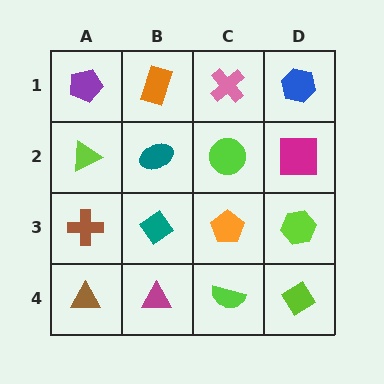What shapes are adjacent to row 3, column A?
A lime triangle (row 2, column A), a brown triangle (row 4, column A), a teal diamond (row 3, column B).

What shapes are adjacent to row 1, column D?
A magenta square (row 2, column D), a pink cross (row 1, column C).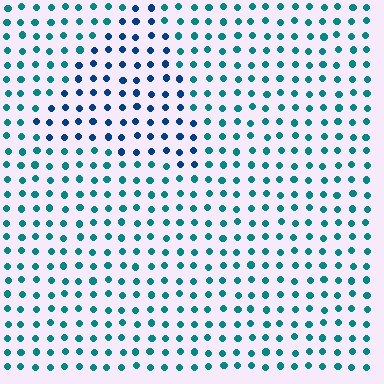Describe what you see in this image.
The image is filled with small teal elements in a uniform arrangement. A triangle-shaped region is visible where the elements are tinted to a slightly different hue, forming a subtle color boundary.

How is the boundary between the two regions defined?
The boundary is defined purely by a slight shift in hue (about 34 degrees). Spacing, size, and orientation are identical on both sides.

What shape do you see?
I see a triangle.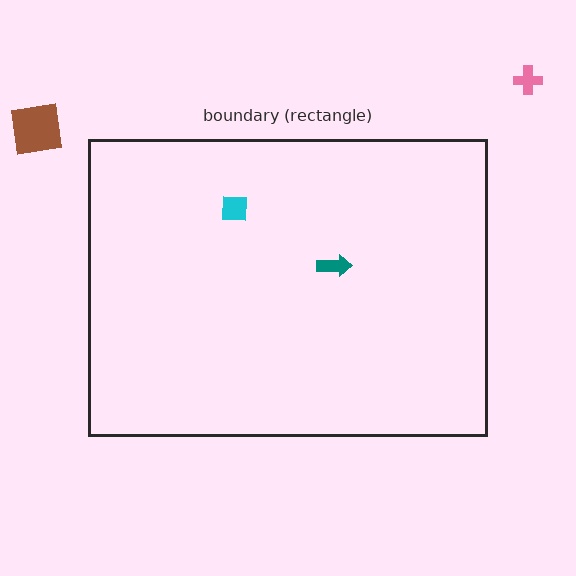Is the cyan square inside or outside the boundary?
Inside.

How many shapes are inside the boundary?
2 inside, 2 outside.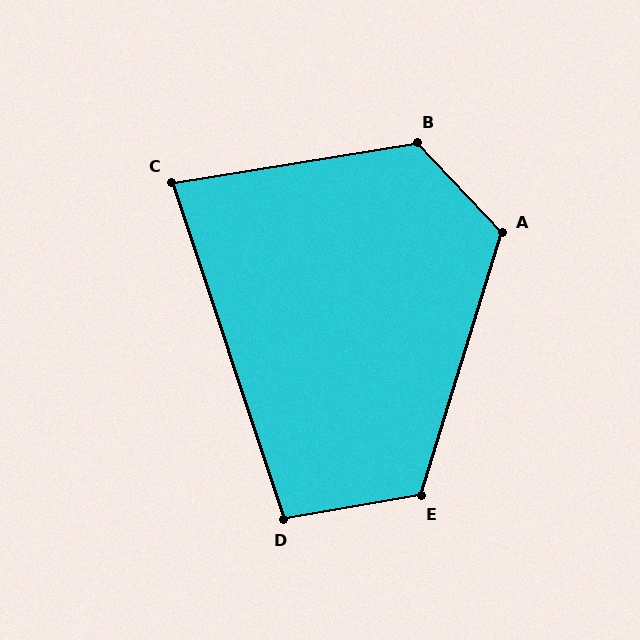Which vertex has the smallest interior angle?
C, at approximately 81 degrees.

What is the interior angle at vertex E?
Approximately 117 degrees (obtuse).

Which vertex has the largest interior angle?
B, at approximately 124 degrees.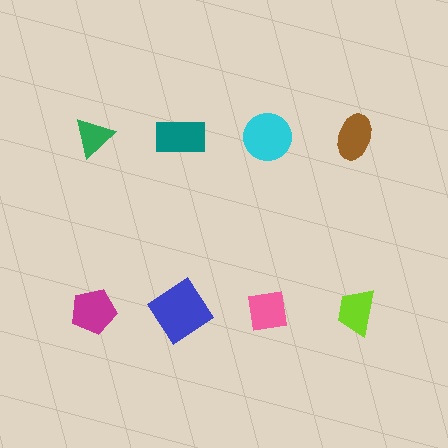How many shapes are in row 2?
4 shapes.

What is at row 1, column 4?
A brown ellipse.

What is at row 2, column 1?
A magenta pentagon.